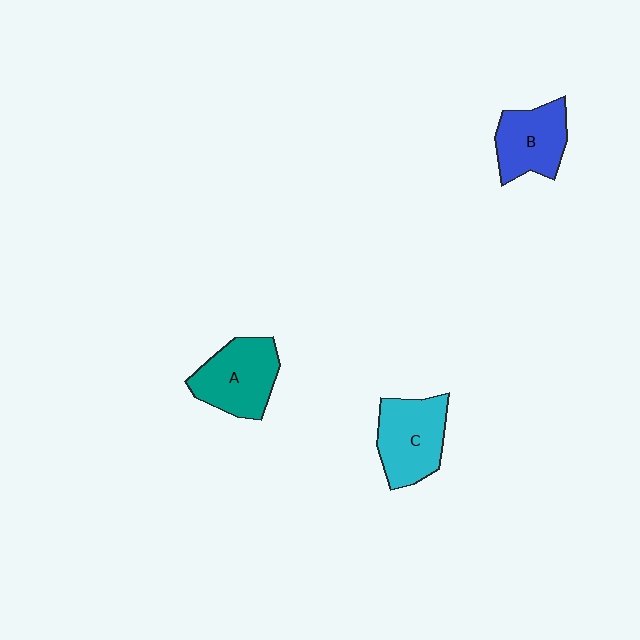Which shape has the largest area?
Shape C (cyan).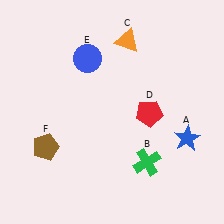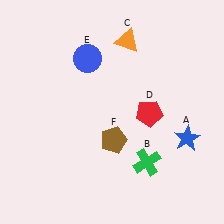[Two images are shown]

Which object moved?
The brown pentagon (F) moved right.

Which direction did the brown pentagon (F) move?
The brown pentagon (F) moved right.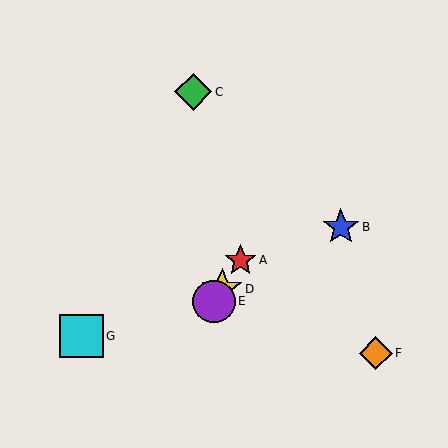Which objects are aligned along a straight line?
Objects A, D, E are aligned along a straight line.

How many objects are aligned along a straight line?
3 objects (A, D, E) are aligned along a straight line.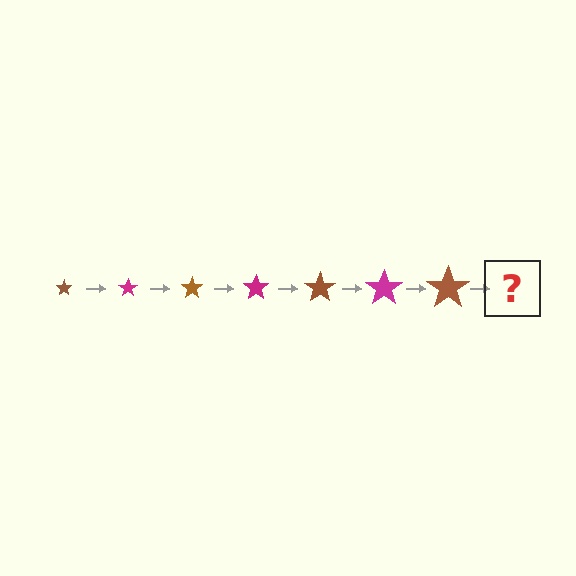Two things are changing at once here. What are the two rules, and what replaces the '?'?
The two rules are that the star grows larger each step and the color cycles through brown and magenta. The '?' should be a magenta star, larger than the previous one.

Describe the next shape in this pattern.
It should be a magenta star, larger than the previous one.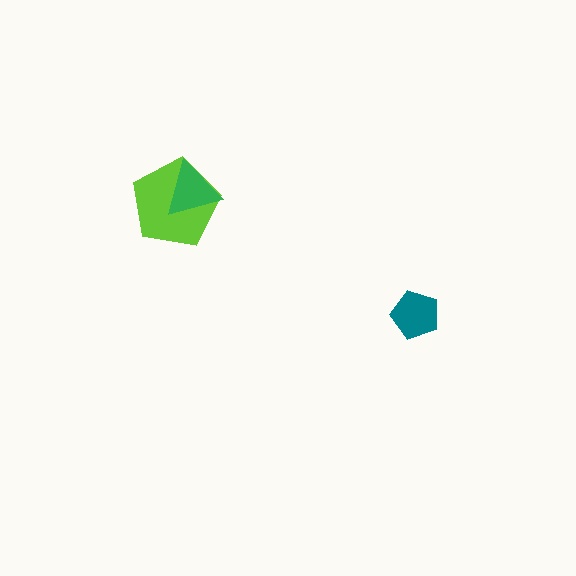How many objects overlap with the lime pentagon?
1 object overlaps with the lime pentagon.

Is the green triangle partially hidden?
No, no other shape covers it.